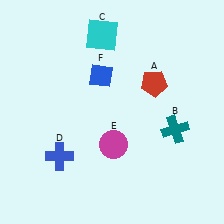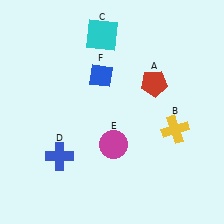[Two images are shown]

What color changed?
The cross (B) changed from teal in Image 1 to yellow in Image 2.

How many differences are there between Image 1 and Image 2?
There is 1 difference between the two images.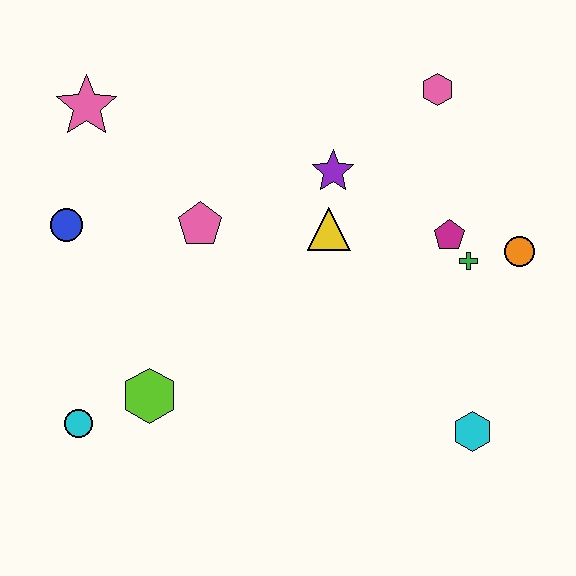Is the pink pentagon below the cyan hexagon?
No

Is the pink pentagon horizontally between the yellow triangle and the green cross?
No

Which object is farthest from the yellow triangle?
The cyan circle is farthest from the yellow triangle.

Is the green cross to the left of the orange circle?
Yes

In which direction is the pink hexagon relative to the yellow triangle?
The pink hexagon is above the yellow triangle.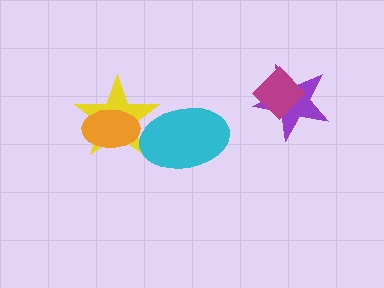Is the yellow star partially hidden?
Yes, it is partially covered by another shape.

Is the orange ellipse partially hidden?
No, no other shape covers it.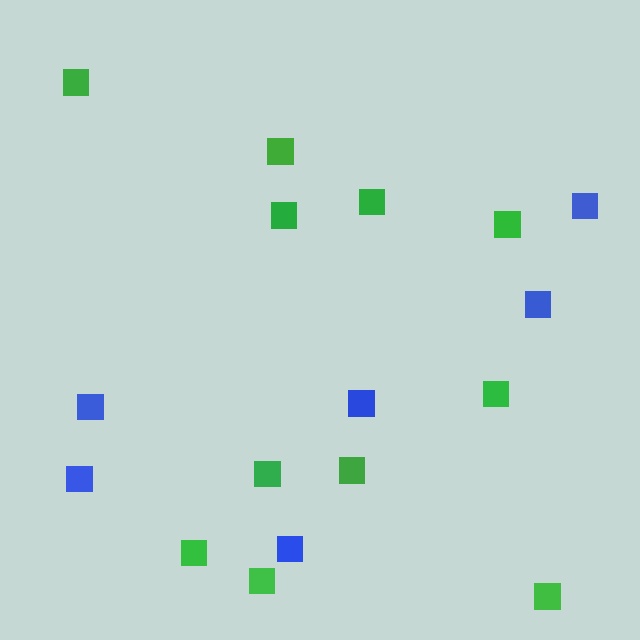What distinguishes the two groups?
There are 2 groups: one group of blue squares (6) and one group of green squares (11).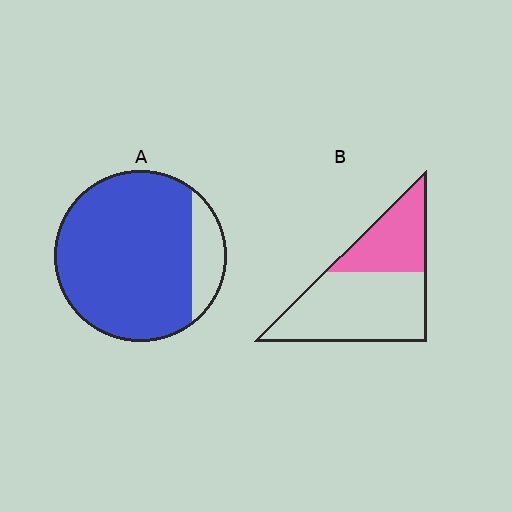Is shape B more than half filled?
No.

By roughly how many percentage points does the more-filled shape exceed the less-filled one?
By roughly 50 percentage points (A over B).